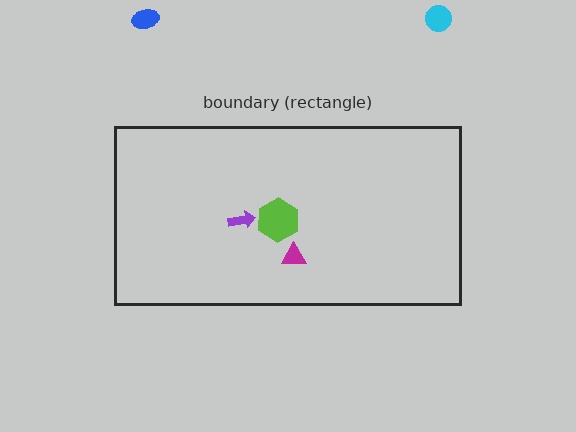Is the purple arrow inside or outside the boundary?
Inside.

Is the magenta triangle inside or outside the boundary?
Inside.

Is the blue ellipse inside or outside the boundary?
Outside.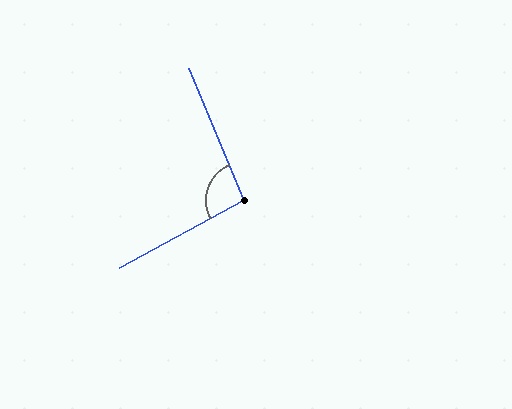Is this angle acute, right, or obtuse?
It is obtuse.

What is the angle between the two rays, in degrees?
Approximately 96 degrees.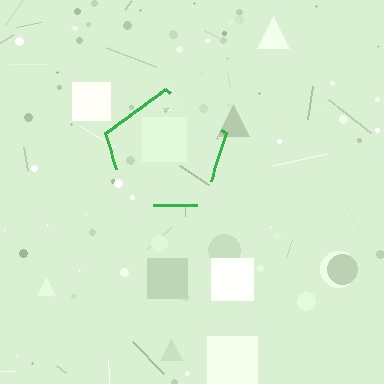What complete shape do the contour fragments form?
The contour fragments form a pentagon.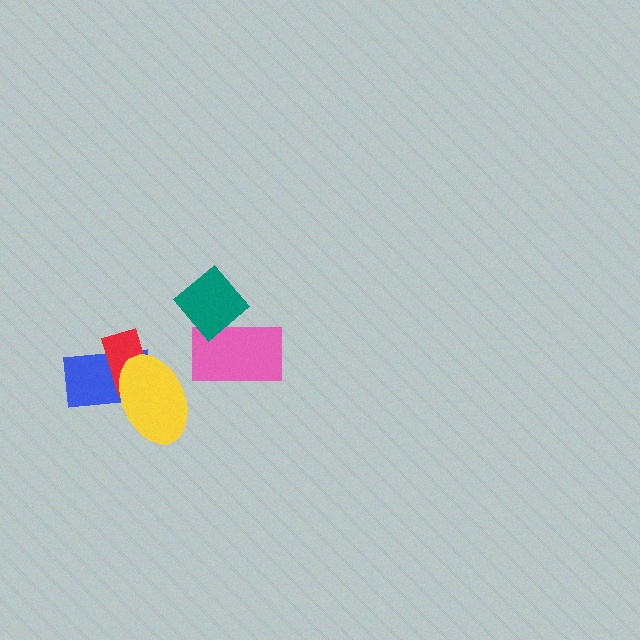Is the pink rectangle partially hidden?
Yes, it is partially covered by another shape.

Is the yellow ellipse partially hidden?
No, no other shape covers it.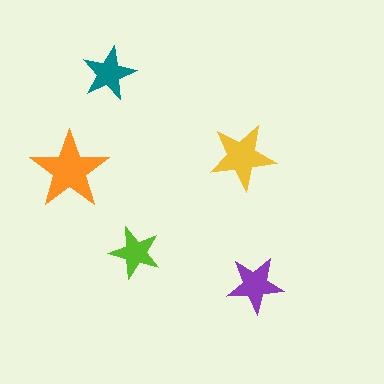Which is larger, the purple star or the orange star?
The orange one.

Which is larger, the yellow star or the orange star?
The orange one.